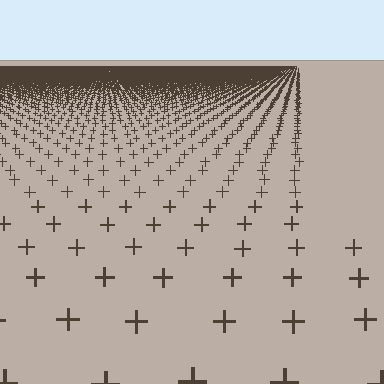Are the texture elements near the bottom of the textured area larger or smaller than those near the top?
Larger. Near the bottom, elements are closer to the viewer and appear at a bigger on-screen size.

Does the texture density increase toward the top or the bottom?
Density increases toward the top.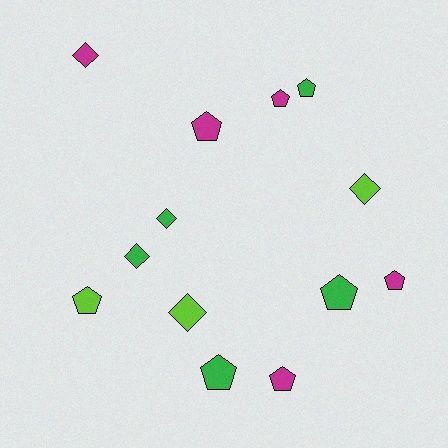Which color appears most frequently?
Magenta, with 5 objects.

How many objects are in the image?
There are 13 objects.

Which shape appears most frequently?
Pentagon, with 8 objects.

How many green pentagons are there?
There are 3 green pentagons.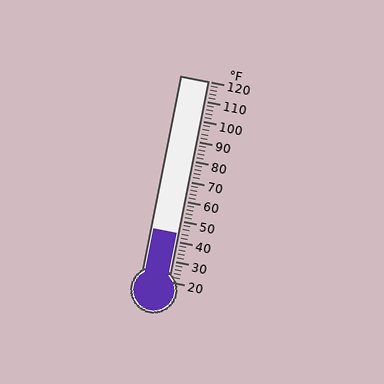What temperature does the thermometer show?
The thermometer shows approximately 44°F.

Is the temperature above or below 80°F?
The temperature is below 80°F.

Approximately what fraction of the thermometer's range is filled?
The thermometer is filled to approximately 25% of its range.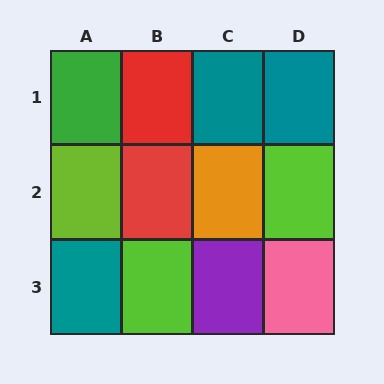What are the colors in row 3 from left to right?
Teal, lime, purple, pink.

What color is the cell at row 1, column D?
Teal.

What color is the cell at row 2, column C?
Orange.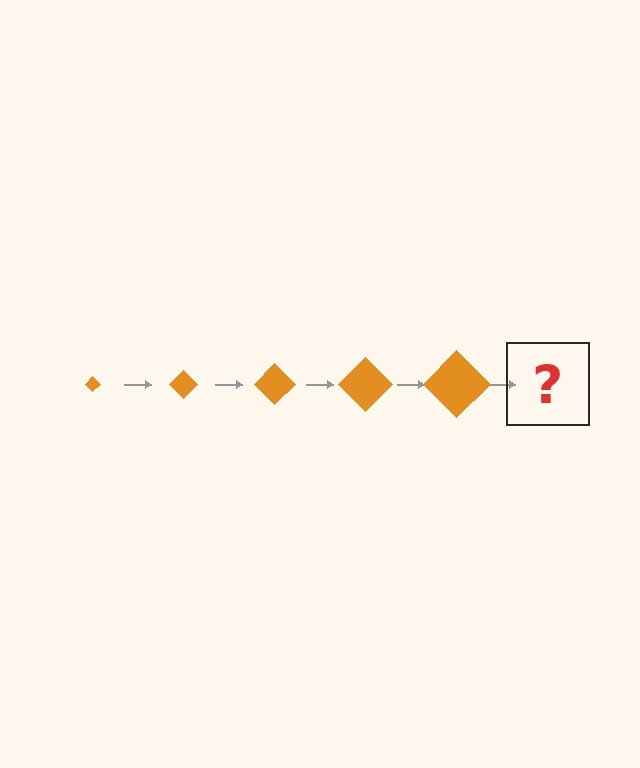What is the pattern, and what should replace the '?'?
The pattern is that the diamond gets progressively larger each step. The '?' should be an orange diamond, larger than the previous one.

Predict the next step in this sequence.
The next step is an orange diamond, larger than the previous one.